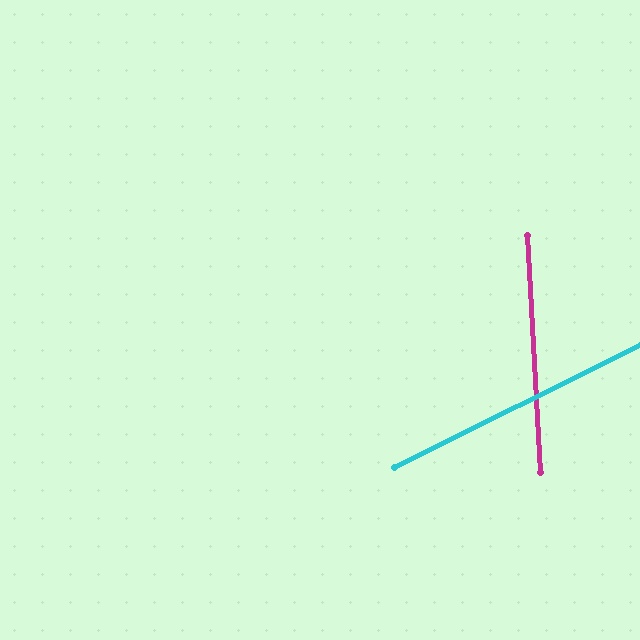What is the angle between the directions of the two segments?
Approximately 67 degrees.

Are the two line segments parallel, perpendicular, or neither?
Neither parallel nor perpendicular — they differ by about 67°.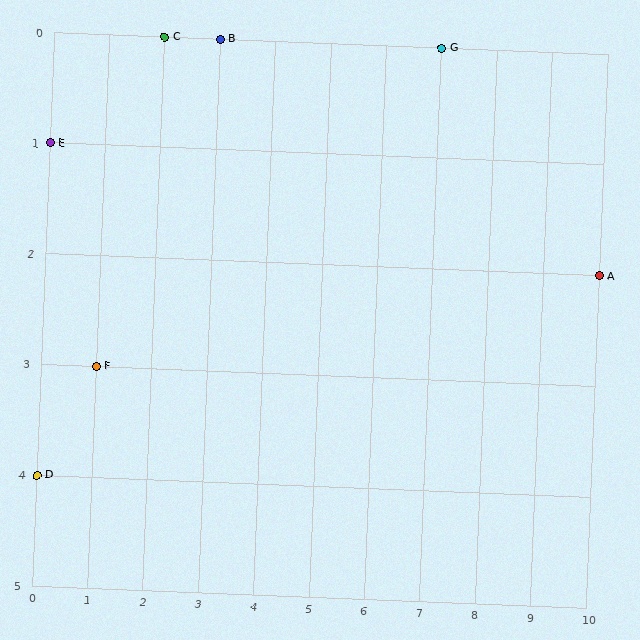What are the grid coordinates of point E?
Point E is at grid coordinates (0, 1).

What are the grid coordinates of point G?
Point G is at grid coordinates (7, 0).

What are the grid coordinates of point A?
Point A is at grid coordinates (10, 2).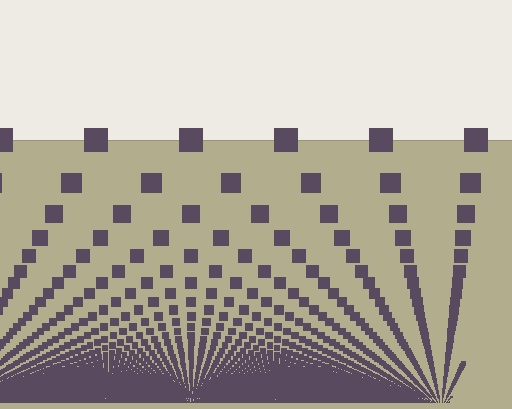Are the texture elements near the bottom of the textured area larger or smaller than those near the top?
Smaller. The gradient is inverted — elements near the bottom are smaller and denser.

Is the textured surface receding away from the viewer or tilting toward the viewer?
The surface appears to tilt toward the viewer. Texture elements get larger and sparser toward the top.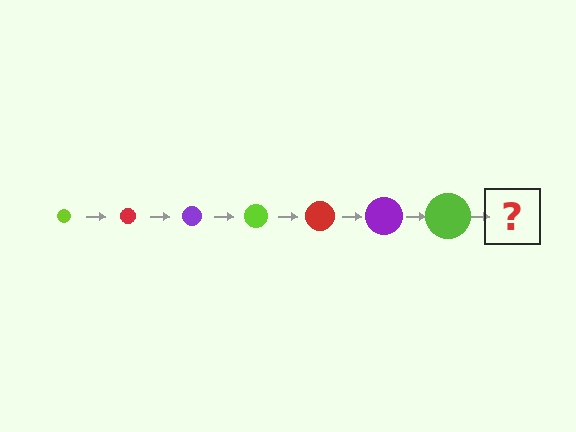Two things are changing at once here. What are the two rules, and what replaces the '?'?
The two rules are that the circle grows larger each step and the color cycles through lime, red, and purple. The '?' should be a red circle, larger than the previous one.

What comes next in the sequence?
The next element should be a red circle, larger than the previous one.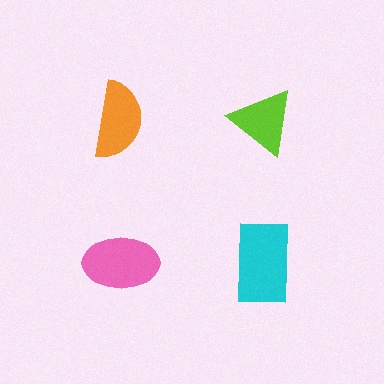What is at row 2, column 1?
A pink ellipse.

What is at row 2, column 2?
A cyan rectangle.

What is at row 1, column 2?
A lime triangle.